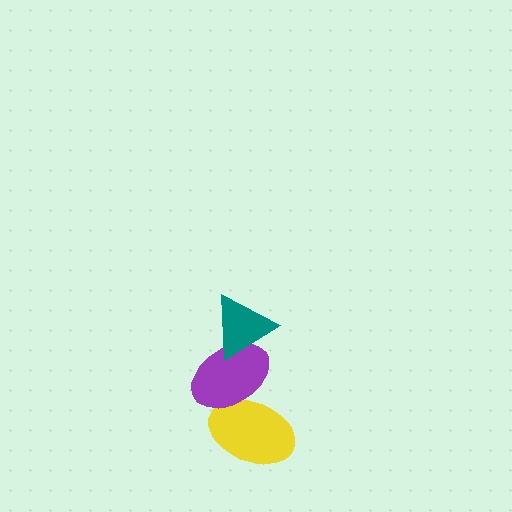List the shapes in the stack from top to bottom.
From top to bottom: the teal triangle, the purple ellipse, the yellow ellipse.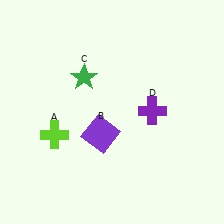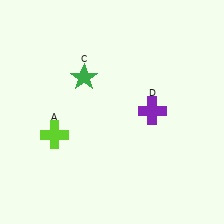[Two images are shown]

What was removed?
The purple square (B) was removed in Image 2.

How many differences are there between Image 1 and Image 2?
There is 1 difference between the two images.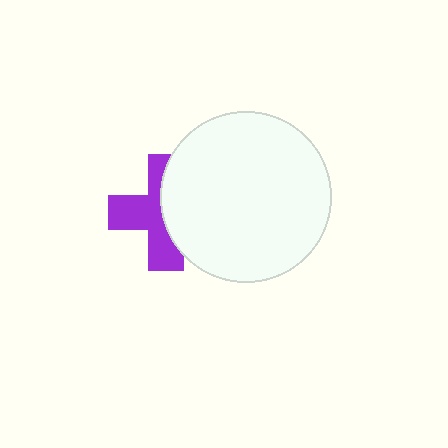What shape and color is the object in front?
The object in front is a white circle.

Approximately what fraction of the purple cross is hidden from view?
Roughly 46% of the purple cross is hidden behind the white circle.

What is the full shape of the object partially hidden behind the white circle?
The partially hidden object is a purple cross.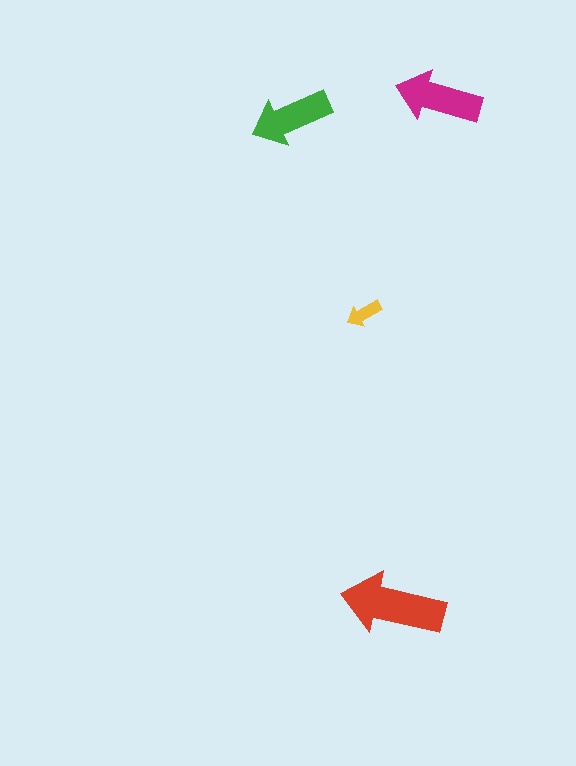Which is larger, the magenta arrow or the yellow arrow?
The magenta one.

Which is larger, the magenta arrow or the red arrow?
The red one.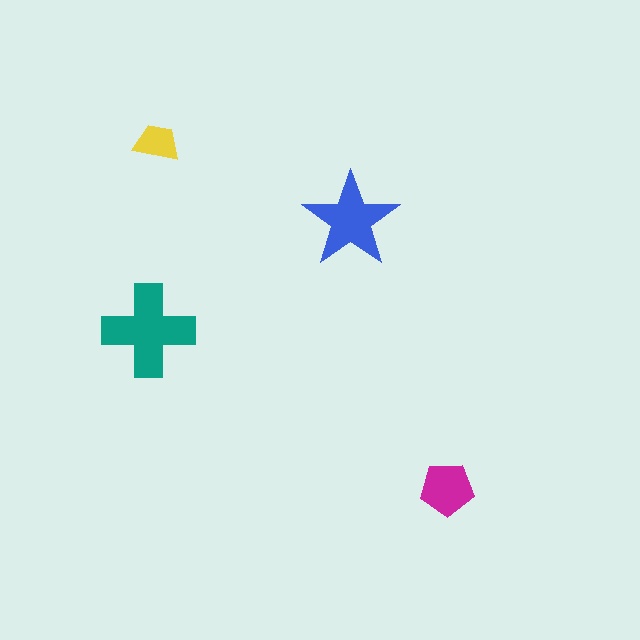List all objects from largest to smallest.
The teal cross, the blue star, the magenta pentagon, the yellow trapezoid.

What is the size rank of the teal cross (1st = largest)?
1st.